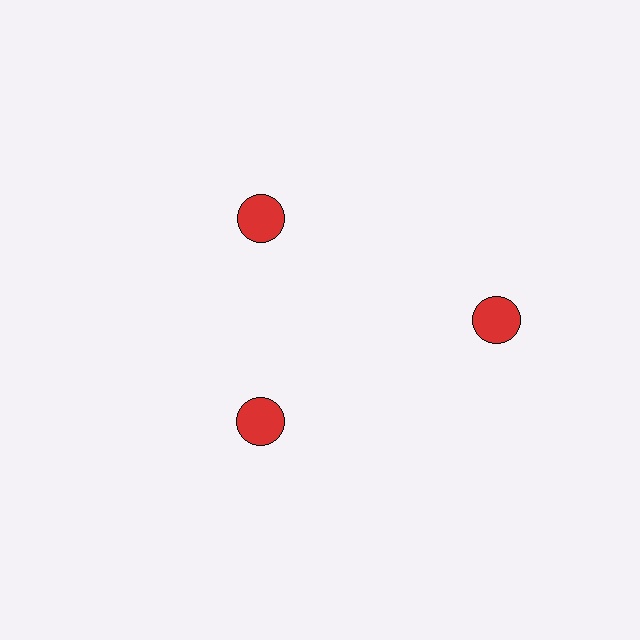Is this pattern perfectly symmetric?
No. The 3 red circles are arranged in a ring, but one element near the 3 o'clock position is pushed outward from the center, breaking the 3-fold rotational symmetry.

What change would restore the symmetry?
The symmetry would be restored by moving it inward, back onto the ring so that all 3 circles sit at equal angles and equal distance from the center.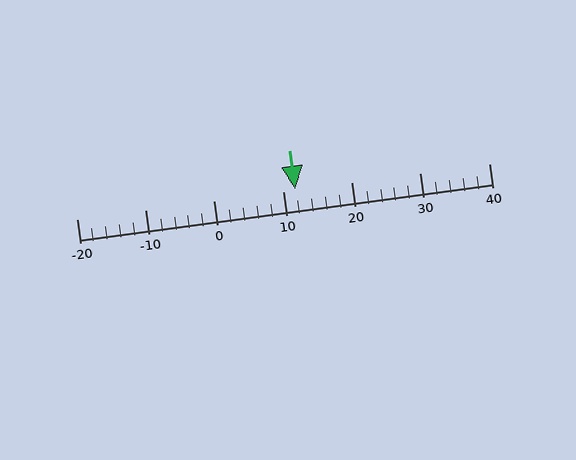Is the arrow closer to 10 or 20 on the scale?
The arrow is closer to 10.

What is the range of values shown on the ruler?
The ruler shows values from -20 to 40.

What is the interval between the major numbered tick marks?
The major tick marks are spaced 10 units apart.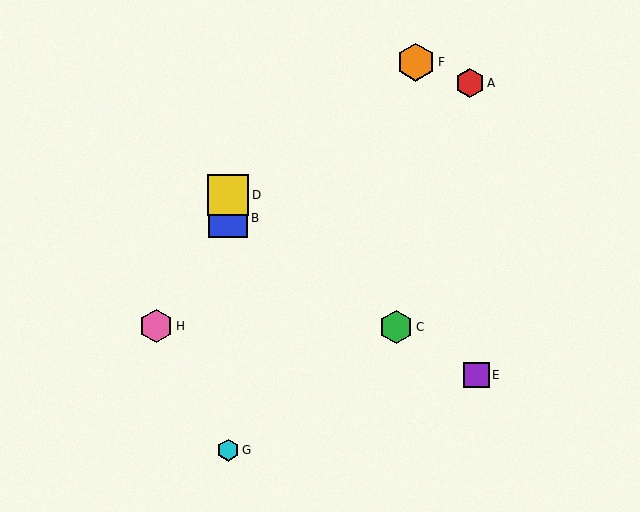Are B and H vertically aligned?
No, B is at x≈228 and H is at x≈156.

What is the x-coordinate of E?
Object E is at x≈476.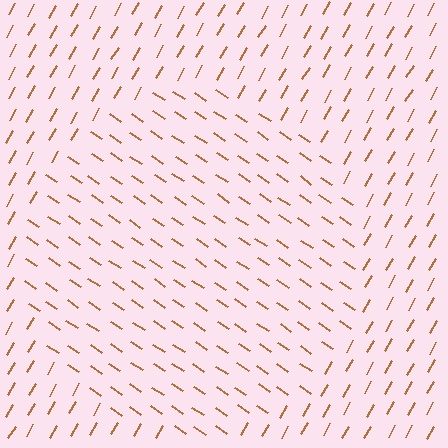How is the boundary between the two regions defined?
The boundary is defined purely by a change in line orientation (approximately 86 degrees difference). All lines are the same color and thickness.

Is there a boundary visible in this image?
Yes, there is a texture boundary formed by a change in line orientation.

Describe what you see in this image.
The image is filled with small brown line segments. A circle region in the image has lines oriented differently from the surrounding lines, creating a visible texture boundary.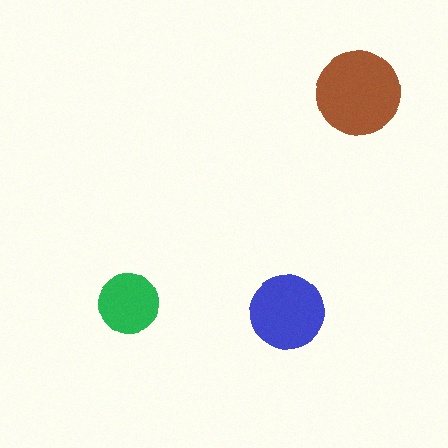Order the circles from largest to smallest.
the brown one, the blue one, the green one.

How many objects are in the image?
There are 3 objects in the image.